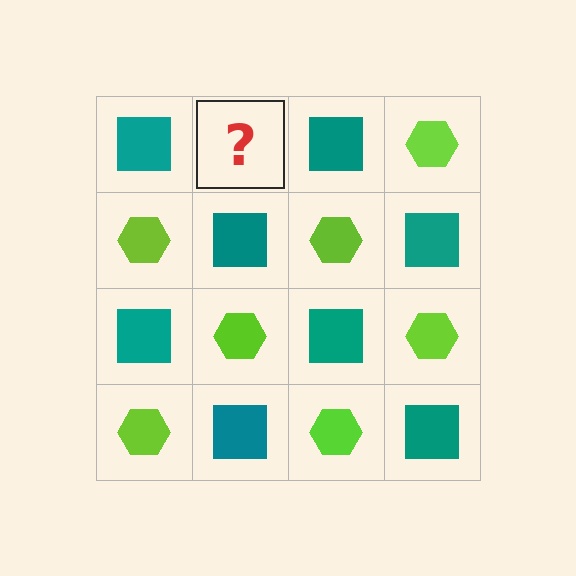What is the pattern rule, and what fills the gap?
The rule is that it alternates teal square and lime hexagon in a checkerboard pattern. The gap should be filled with a lime hexagon.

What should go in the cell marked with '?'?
The missing cell should contain a lime hexagon.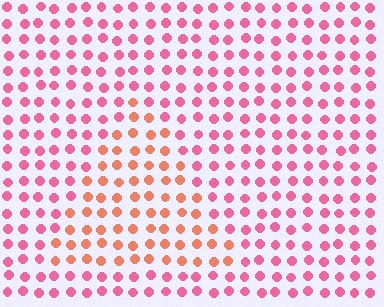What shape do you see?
I see a triangle.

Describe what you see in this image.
The image is filled with small pink elements in a uniform arrangement. A triangle-shaped region is visible where the elements are tinted to a slightly different hue, forming a subtle color boundary.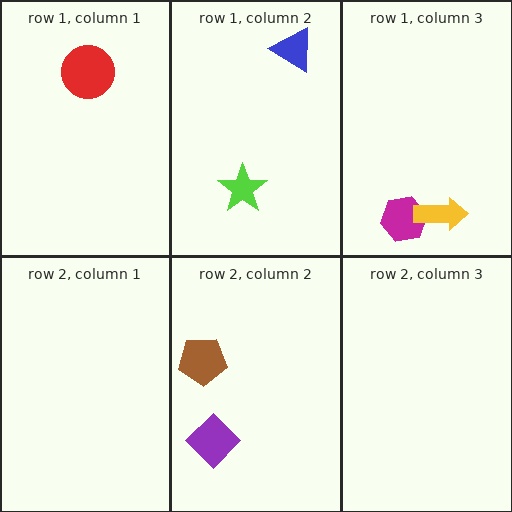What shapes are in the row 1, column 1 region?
The red circle.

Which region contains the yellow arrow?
The row 1, column 3 region.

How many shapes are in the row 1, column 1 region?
1.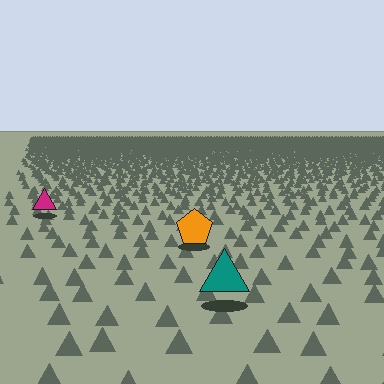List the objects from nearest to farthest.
From nearest to farthest: the teal triangle, the orange pentagon, the magenta triangle.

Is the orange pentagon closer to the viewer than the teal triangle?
No. The teal triangle is closer — you can tell from the texture gradient: the ground texture is coarser near it.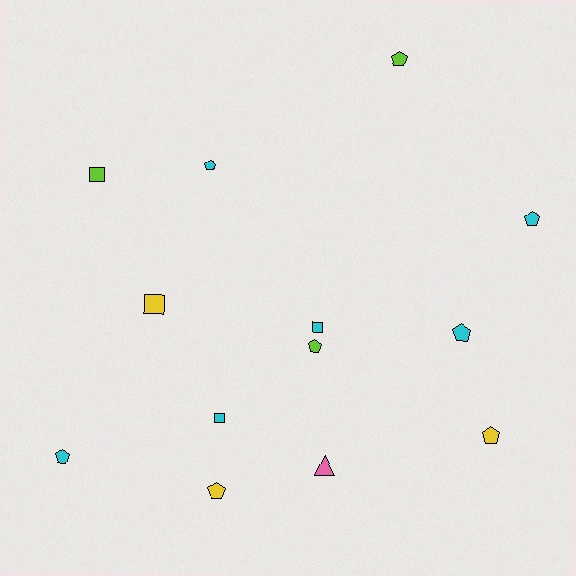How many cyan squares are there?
There are 2 cyan squares.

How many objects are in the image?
There are 13 objects.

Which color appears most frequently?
Cyan, with 6 objects.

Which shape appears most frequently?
Pentagon, with 8 objects.